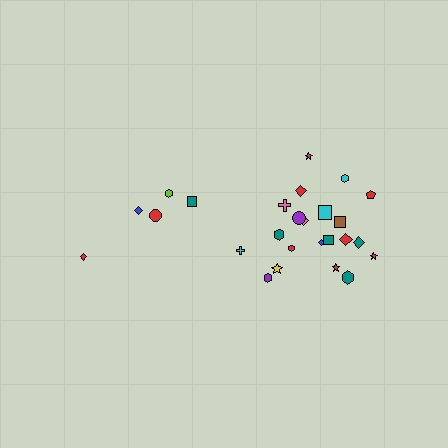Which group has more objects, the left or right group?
The right group.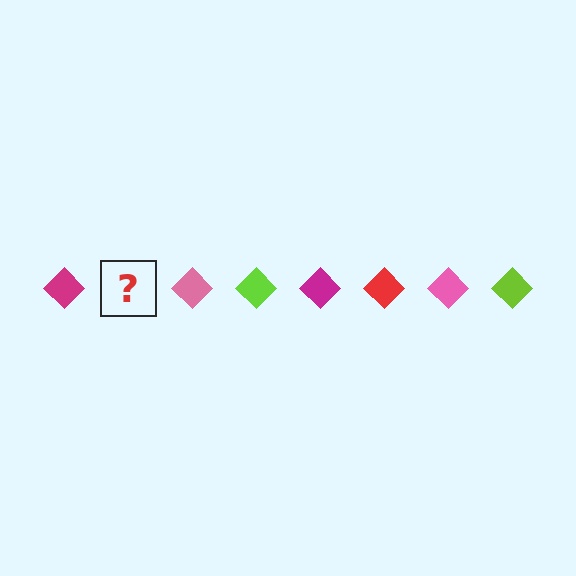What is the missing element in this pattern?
The missing element is a red diamond.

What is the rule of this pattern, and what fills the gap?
The rule is that the pattern cycles through magenta, red, pink, lime diamonds. The gap should be filled with a red diamond.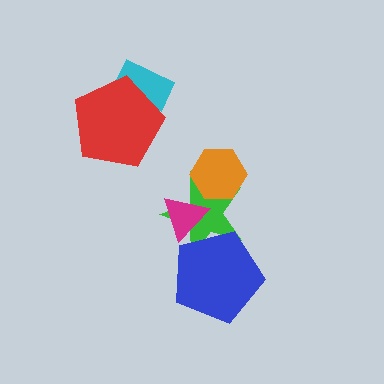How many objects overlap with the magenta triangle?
1 object overlaps with the magenta triangle.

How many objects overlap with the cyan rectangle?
1 object overlaps with the cyan rectangle.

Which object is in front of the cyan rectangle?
The red pentagon is in front of the cyan rectangle.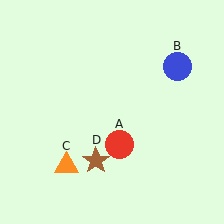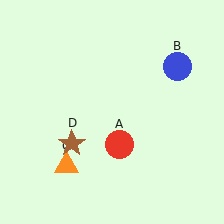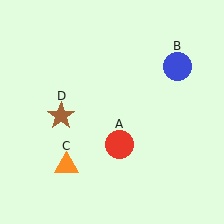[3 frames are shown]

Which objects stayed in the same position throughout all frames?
Red circle (object A) and blue circle (object B) and orange triangle (object C) remained stationary.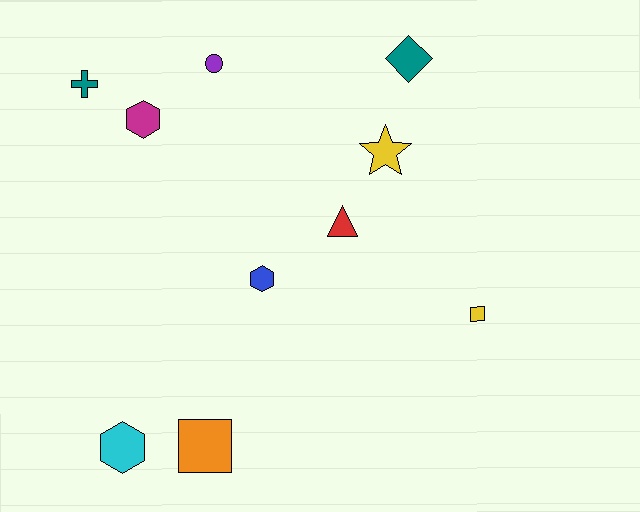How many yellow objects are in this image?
There are 2 yellow objects.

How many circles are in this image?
There is 1 circle.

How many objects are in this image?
There are 10 objects.